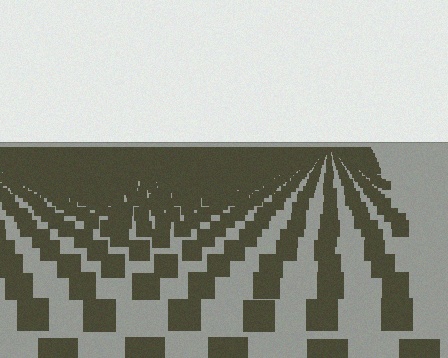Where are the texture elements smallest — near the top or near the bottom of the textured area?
Near the top.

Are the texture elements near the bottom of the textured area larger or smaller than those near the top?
Larger. Near the bottom, elements are closer to the viewer and appear at a bigger on-screen size.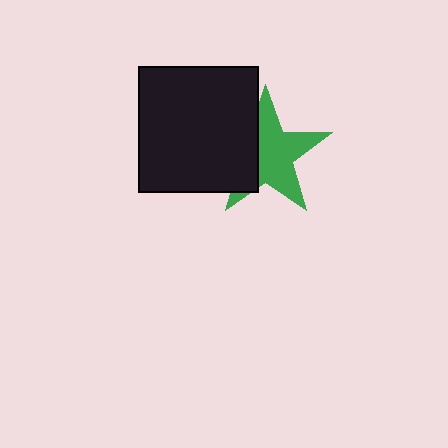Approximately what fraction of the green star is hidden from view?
Roughly 37% of the green star is hidden behind the black rectangle.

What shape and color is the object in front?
The object in front is a black rectangle.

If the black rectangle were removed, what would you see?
You would see the complete green star.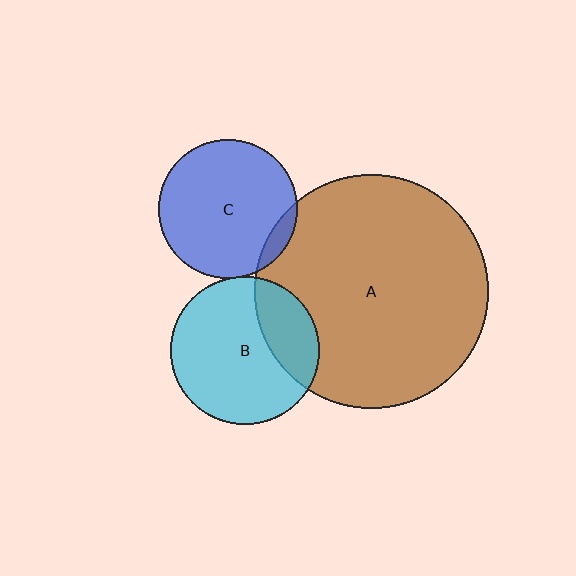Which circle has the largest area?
Circle A (brown).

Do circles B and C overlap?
Yes.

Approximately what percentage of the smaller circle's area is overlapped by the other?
Approximately 5%.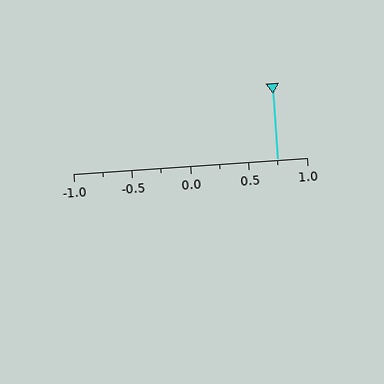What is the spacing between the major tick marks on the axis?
The major ticks are spaced 0.5 apart.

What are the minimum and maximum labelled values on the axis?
The axis runs from -1.0 to 1.0.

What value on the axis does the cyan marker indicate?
The marker indicates approximately 0.75.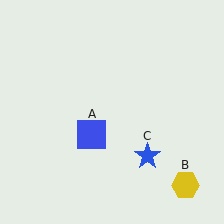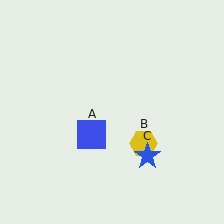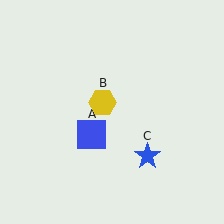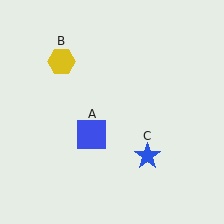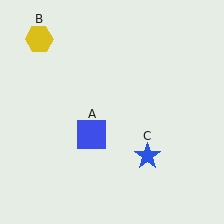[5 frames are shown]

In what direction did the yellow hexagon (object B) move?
The yellow hexagon (object B) moved up and to the left.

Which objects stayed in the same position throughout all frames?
Blue square (object A) and blue star (object C) remained stationary.